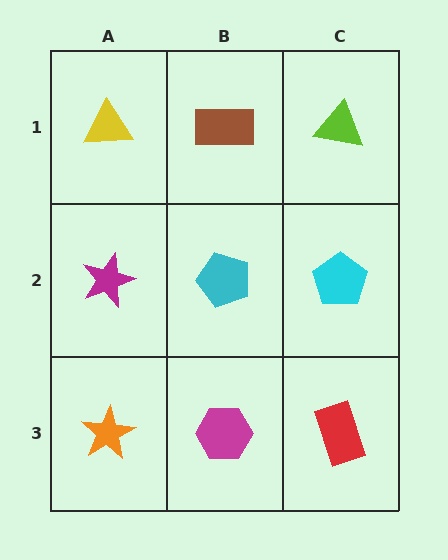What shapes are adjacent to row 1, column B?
A cyan pentagon (row 2, column B), a yellow triangle (row 1, column A), a lime triangle (row 1, column C).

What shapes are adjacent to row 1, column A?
A magenta star (row 2, column A), a brown rectangle (row 1, column B).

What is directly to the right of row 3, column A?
A magenta hexagon.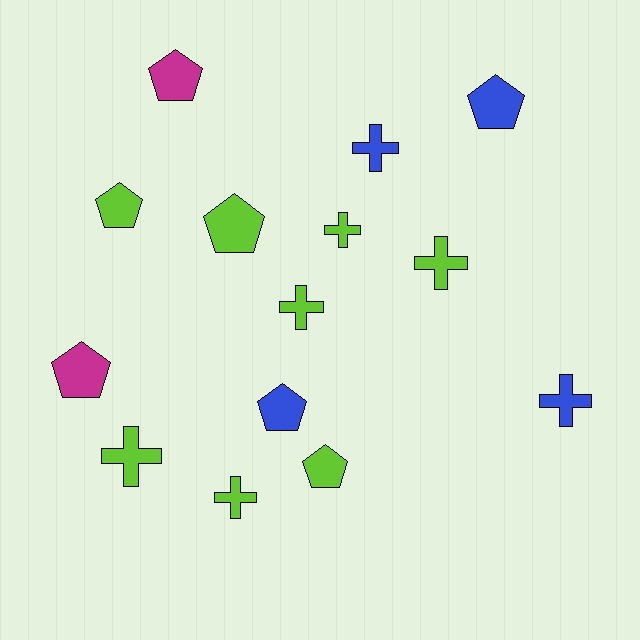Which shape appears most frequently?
Pentagon, with 7 objects.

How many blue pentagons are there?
There are 2 blue pentagons.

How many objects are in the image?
There are 14 objects.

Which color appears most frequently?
Lime, with 8 objects.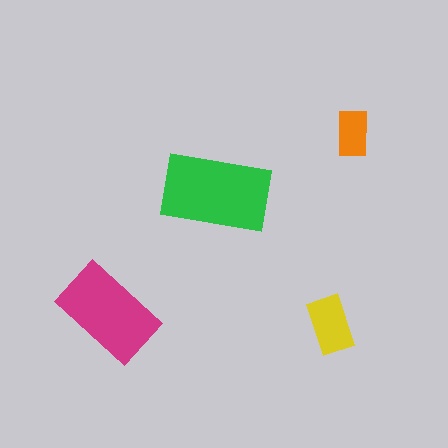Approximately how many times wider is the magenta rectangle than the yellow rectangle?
About 1.5 times wider.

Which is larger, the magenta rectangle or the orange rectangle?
The magenta one.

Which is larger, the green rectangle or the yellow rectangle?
The green one.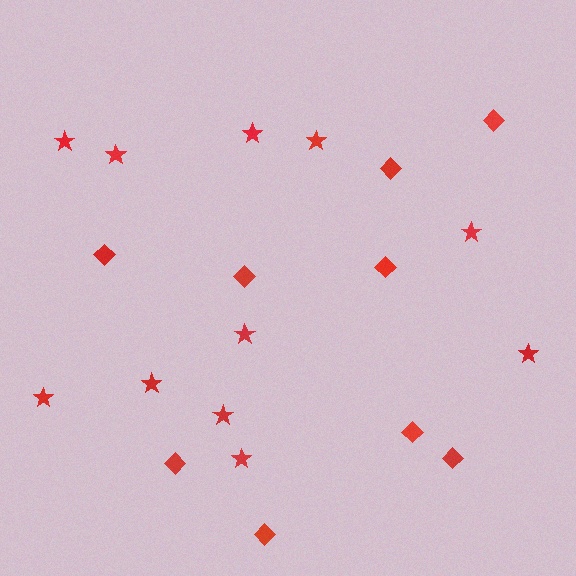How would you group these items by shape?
There are 2 groups: one group of diamonds (9) and one group of stars (11).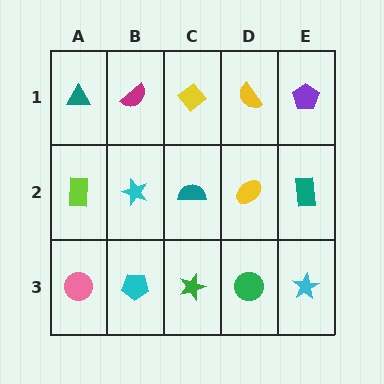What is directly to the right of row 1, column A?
A magenta semicircle.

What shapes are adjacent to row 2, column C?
A yellow diamond (row 1, column C), a green star (row 3, column C), a cyan star (row 2, column B), a yellow ellipse (row 2, column D).